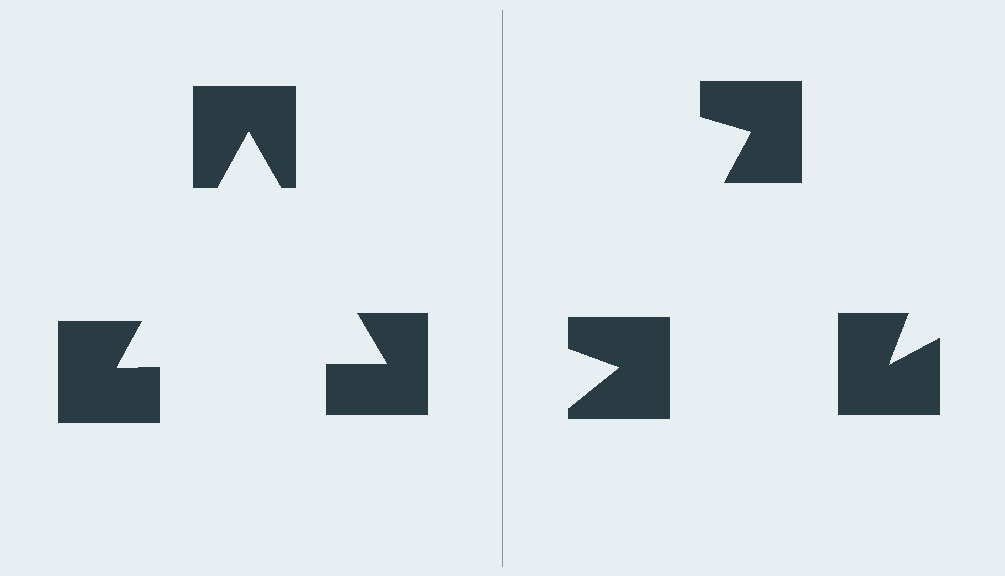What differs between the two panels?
The notched squares are positioned identically on both sides; only the wedge orientations differ. On the left they align to a triangle; on the right they are misaligned.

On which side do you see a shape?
An illusory triangle appears on the left side. On the right side the wedge cuts are rotated, so no coherent shape forms.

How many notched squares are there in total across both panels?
6 — 3 on each side.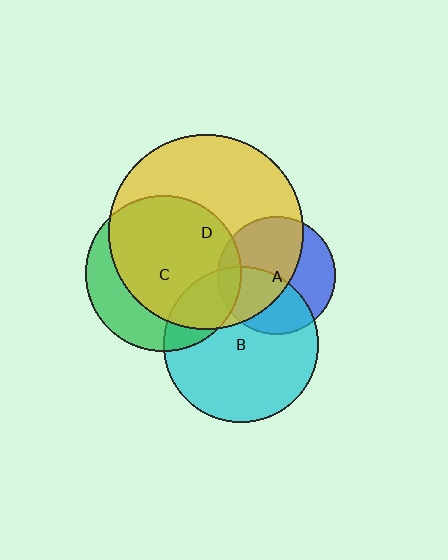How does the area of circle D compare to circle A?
Approximately 2.7 times.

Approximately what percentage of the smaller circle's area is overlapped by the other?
Approximately 70%.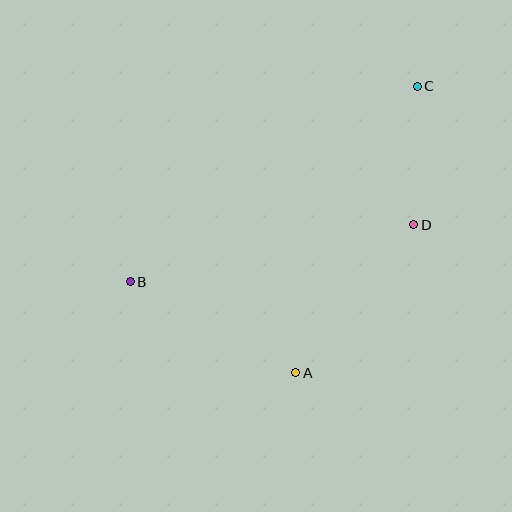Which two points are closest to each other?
Points C and D are closest to each other.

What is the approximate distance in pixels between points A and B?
The distance between A and B is approximately 189 pixels.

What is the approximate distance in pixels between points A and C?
The distance between A and C is approximately 311 pixels.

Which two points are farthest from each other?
Points B and C are farthest from each other.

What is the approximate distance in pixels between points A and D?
The distance between A and D is approximately 189 pixels.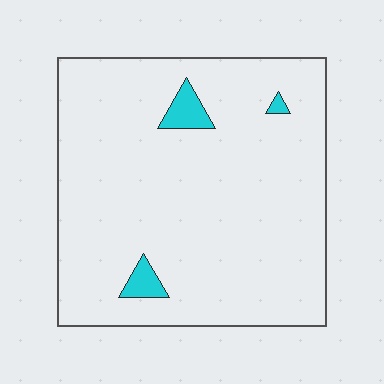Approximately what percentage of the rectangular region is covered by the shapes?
Approximately 5%.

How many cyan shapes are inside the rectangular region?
3.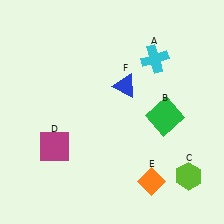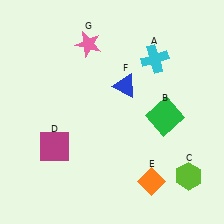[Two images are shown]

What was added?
A pink star (G) was added in Image 2.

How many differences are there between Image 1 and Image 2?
There is 1 difference between the two images.